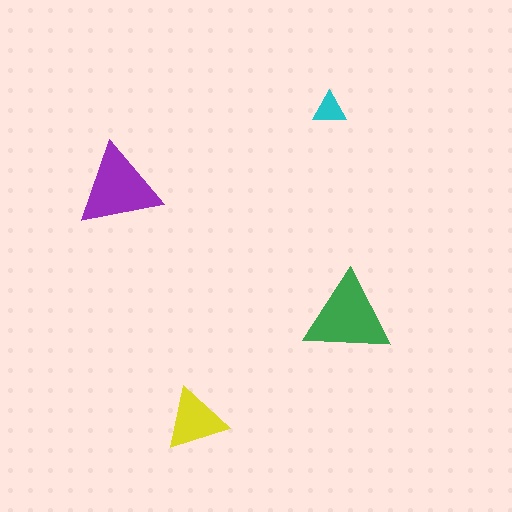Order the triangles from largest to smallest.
the green one, the purple one, the yellow one, the cyan one.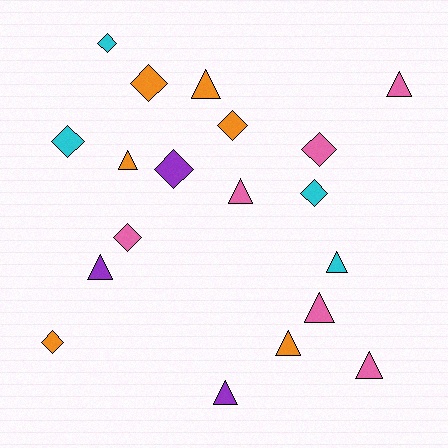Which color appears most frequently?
Orange, with 6 objects.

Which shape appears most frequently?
Triangle, with 10 objects.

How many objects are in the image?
There are 19 objects.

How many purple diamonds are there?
There is 1 purple diamond.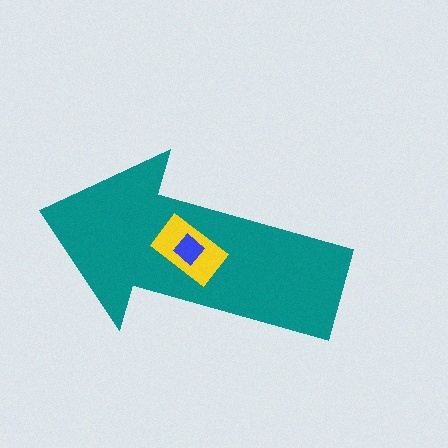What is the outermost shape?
The teal arrow.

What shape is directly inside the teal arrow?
The yellow rectangle.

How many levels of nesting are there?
3.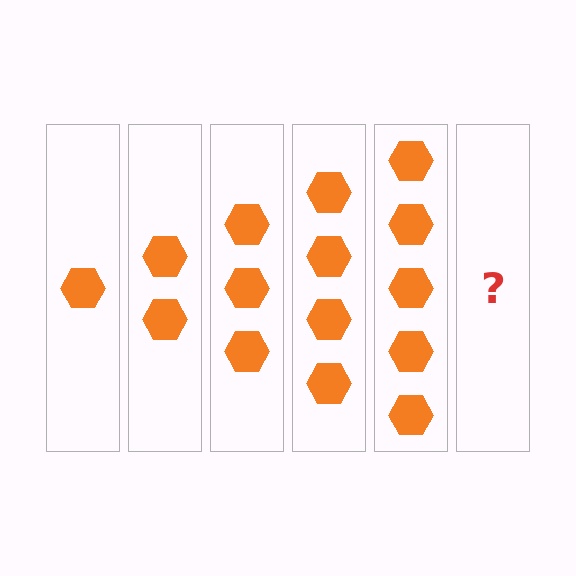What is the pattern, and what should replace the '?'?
The pattern is that each step adds one more hexagon. The '?' should be 6 hexagons.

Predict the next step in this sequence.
The next step is 6 hexagons.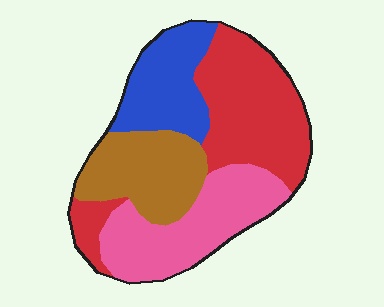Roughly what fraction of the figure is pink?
Pink takes up about one quarter (1/4) of the figure.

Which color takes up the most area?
Red, at roughly 35%.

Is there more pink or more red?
Red.